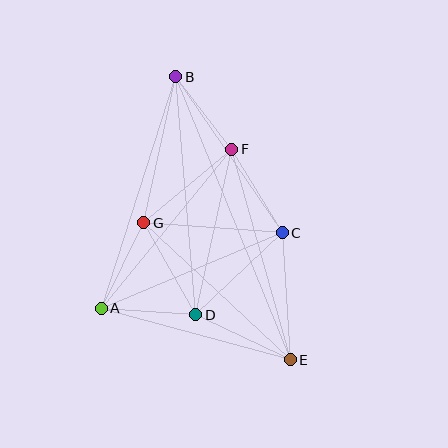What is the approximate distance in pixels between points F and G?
The distance between F and G is approximately 114 pixels.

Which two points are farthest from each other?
Points B and E are farthest from each other.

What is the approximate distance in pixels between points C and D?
The distance between C and D is approximately 119 pixels.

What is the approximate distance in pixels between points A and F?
The distance between A and F is approximately 206 pixels.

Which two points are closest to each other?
Points B and F are closest to each other.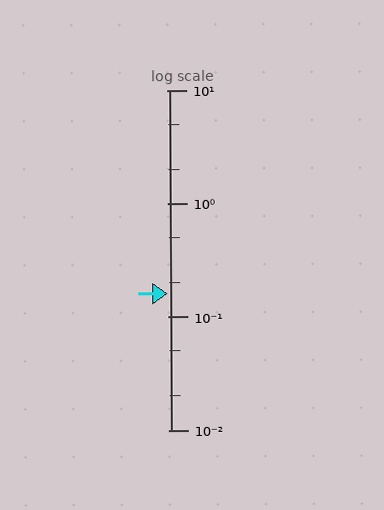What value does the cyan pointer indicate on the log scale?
The pointer indicates approximately 0.16.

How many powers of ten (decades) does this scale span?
The scale spans 3 decades, from 0.01 to 10.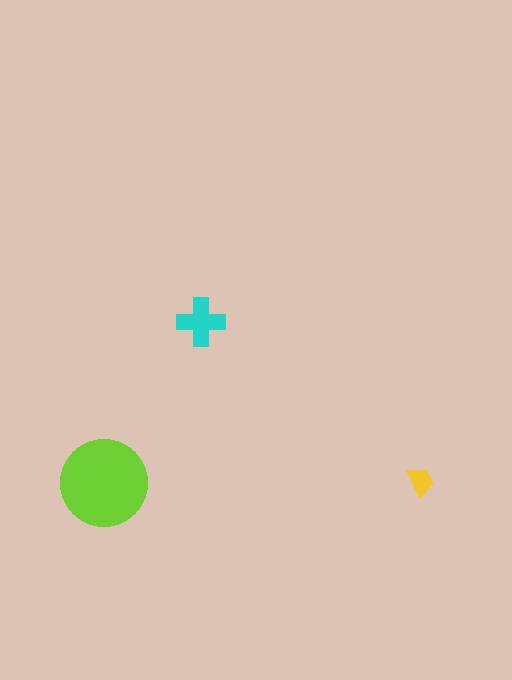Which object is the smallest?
The yellow trapezoid.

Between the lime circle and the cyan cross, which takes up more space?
The lime circle.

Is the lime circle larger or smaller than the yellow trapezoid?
Larger.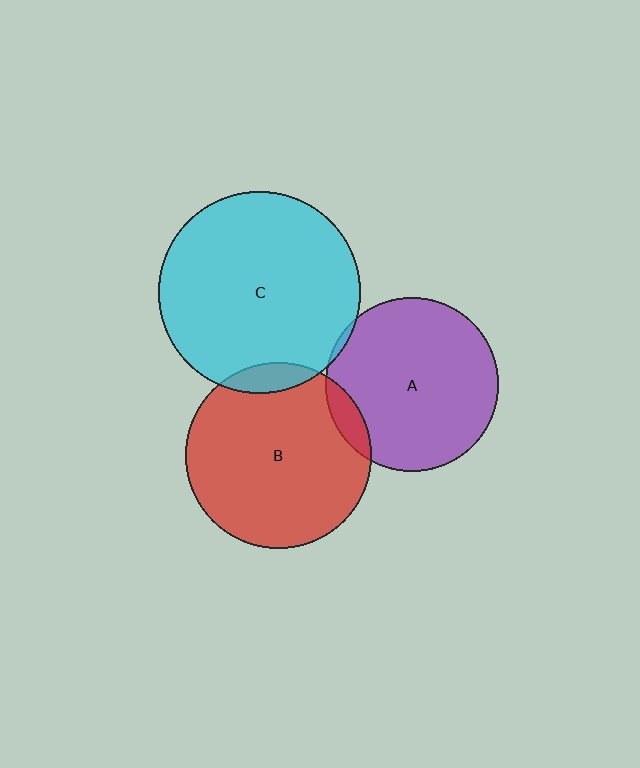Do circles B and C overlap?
Yes.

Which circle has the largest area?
Circle C (cyan).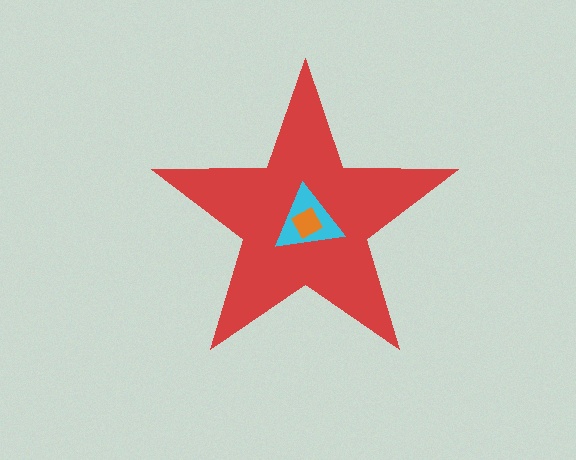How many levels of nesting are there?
3.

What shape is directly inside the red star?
The cyan triangle.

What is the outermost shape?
The red star.